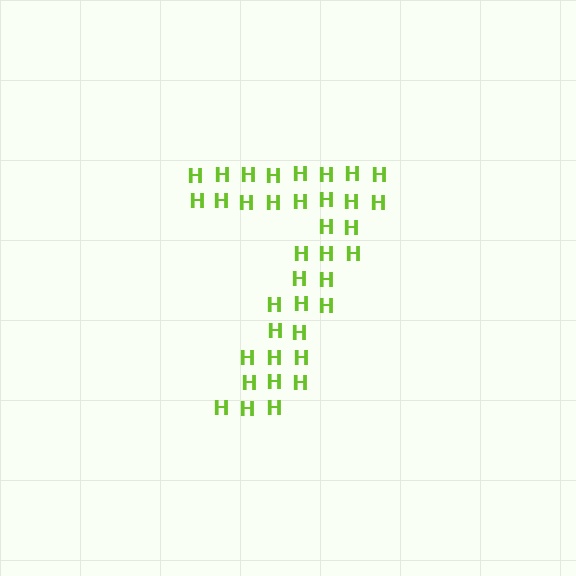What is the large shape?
The large shape is the digit 7.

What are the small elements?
The small elements are letter H's.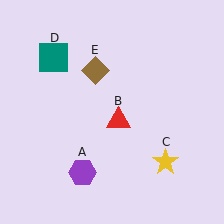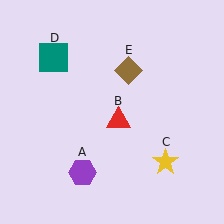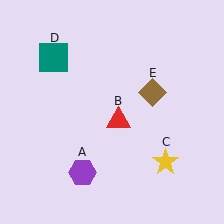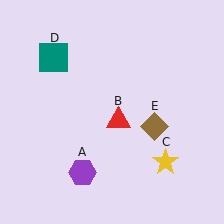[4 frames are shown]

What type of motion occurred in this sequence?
The brown diamond (object E) rotated clockwise around the center of the scene.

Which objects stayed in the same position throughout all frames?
Purple hexagon (object A) and red triangle (object B) and yellow star (object C) and teal square (object D) remained stationary.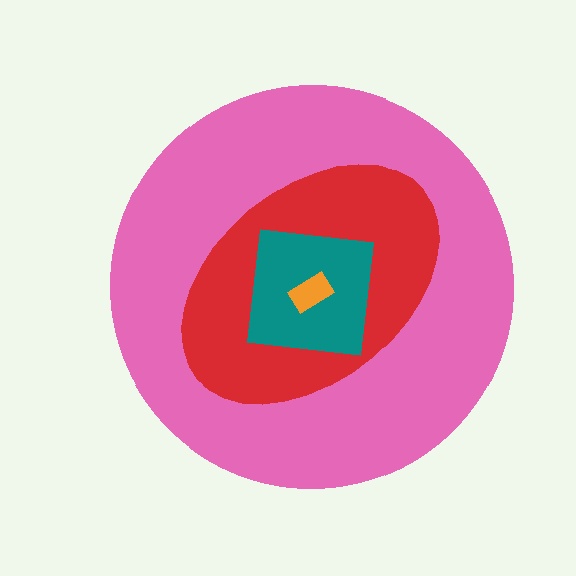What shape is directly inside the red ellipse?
The teal square.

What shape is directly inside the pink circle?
The red ellipse.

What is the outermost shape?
The pink circle.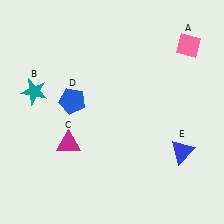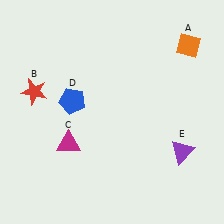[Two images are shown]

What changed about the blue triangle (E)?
In Image 1, E is blue. In Image 2, it changed to purple.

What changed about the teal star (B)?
In Image 1, B is teal. In Image 2, it changed to red.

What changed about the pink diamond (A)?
In Image 1, A is pink. In Image 2, it changed to orange.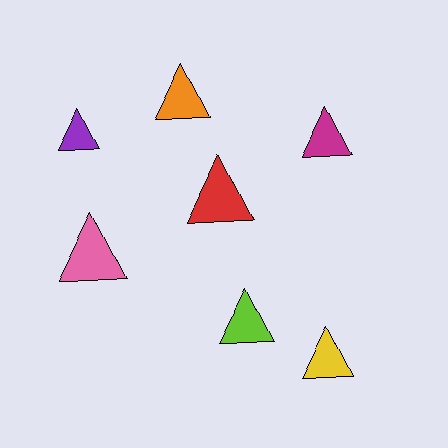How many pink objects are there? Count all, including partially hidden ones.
There is 1 pink object.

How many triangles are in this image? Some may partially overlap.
There are 7 triangles.